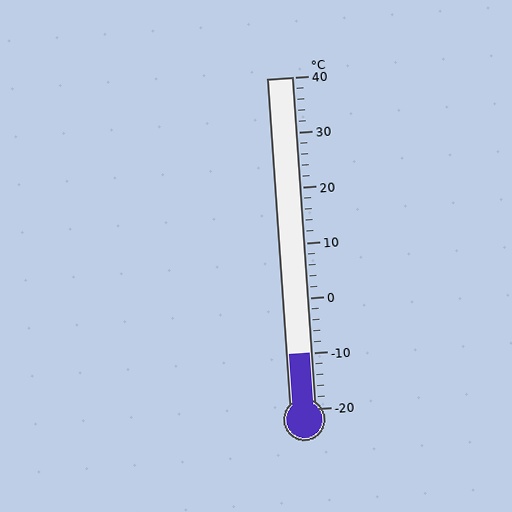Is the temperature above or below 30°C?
The temperature is below 30°C.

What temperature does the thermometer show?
The thermometer shows approximately -10°C.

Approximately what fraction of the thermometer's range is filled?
The thermometer is filled to approximately 15% of its range.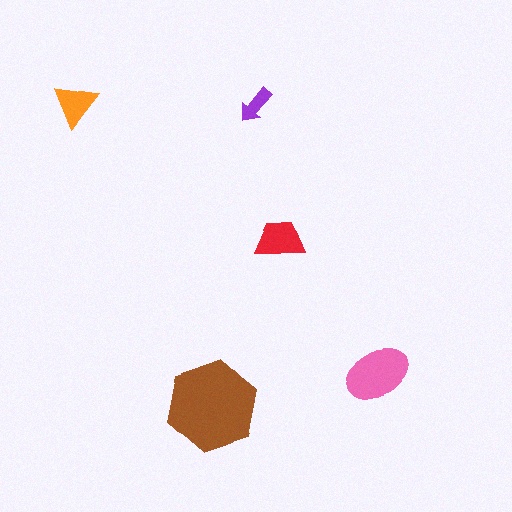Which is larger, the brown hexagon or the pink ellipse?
The brown hexagon.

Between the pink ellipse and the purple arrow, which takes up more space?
The pink ellipse.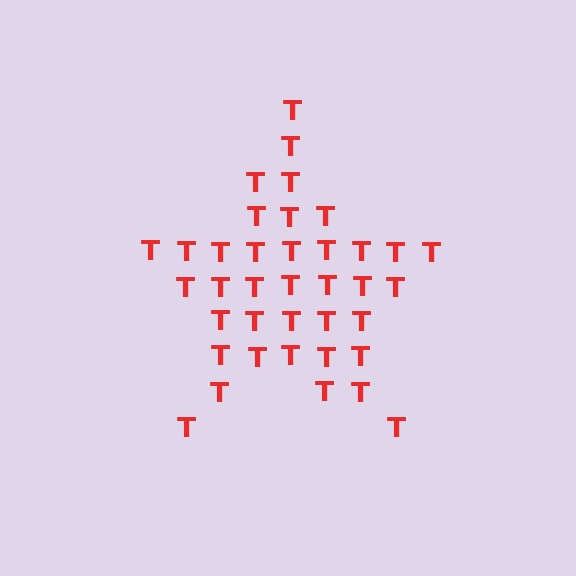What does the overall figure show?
The overall figure shows a star.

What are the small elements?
The small elements are letter T's.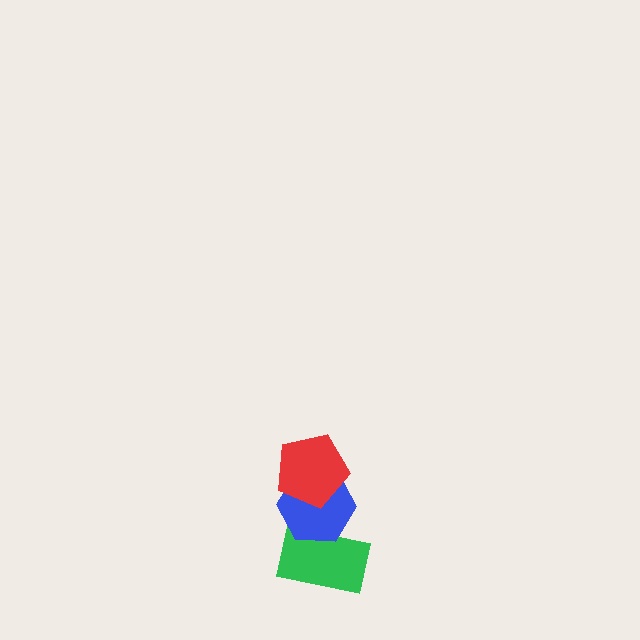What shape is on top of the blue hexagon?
The red pentagon is on top of the blue hexagon.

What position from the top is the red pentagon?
The red pentagon is 1st from the top.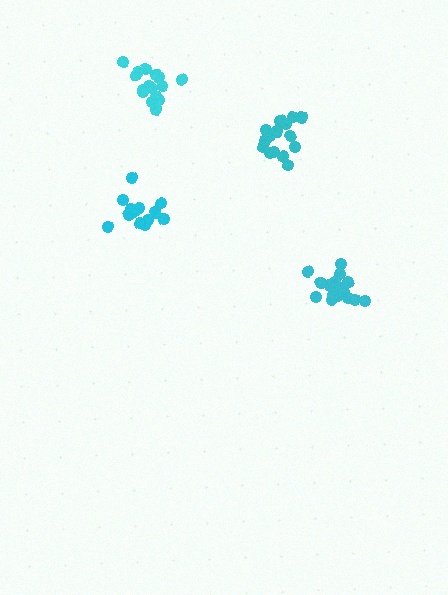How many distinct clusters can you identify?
There are 4 distinct clusters.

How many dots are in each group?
Group 1: 16 dots, Group 2: 16 dots, Group 3: 13 dots, Group 4: 16 dots (61 total).